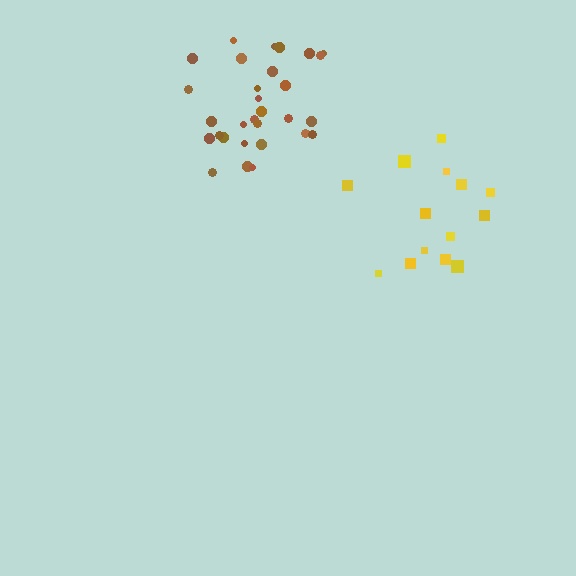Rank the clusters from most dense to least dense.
brown, yellow.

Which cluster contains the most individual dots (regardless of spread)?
Brown (30).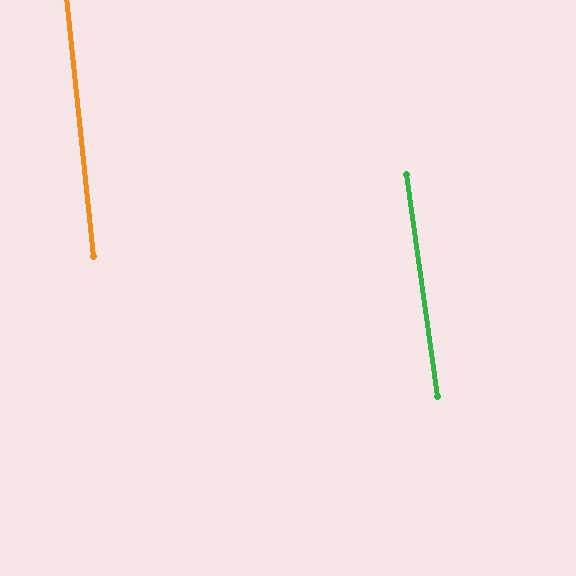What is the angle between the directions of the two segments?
Approximately 2 degrees.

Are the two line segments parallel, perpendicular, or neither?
Parallel — their directions differ by only 1.9°.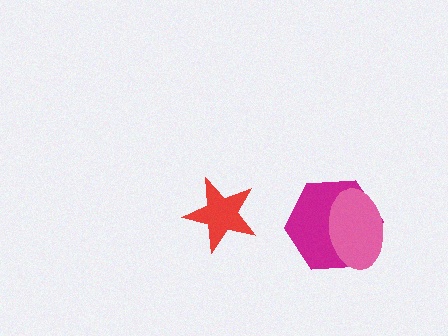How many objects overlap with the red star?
0 objects overlap with the red star.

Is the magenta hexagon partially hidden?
Yes, it is partially covered by another shape.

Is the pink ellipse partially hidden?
No, no other shape covers it.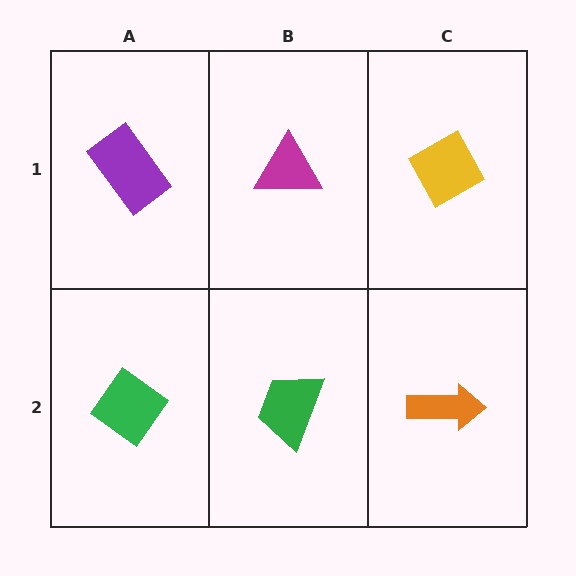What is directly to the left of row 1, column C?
A magenta triangle.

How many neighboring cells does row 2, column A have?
2.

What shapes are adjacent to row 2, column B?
A magenta triangle (row 1, column B), a green diamond (row 2, column A), an orange arrow (row 2, column C).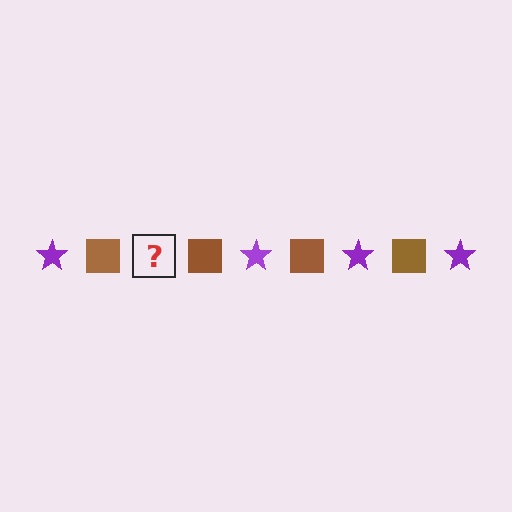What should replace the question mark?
The question mark should be replaced with a purple star.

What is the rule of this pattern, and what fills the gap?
The rule is that the pattern alternates between purple star and brown square. The gap should be filled with a purple star.